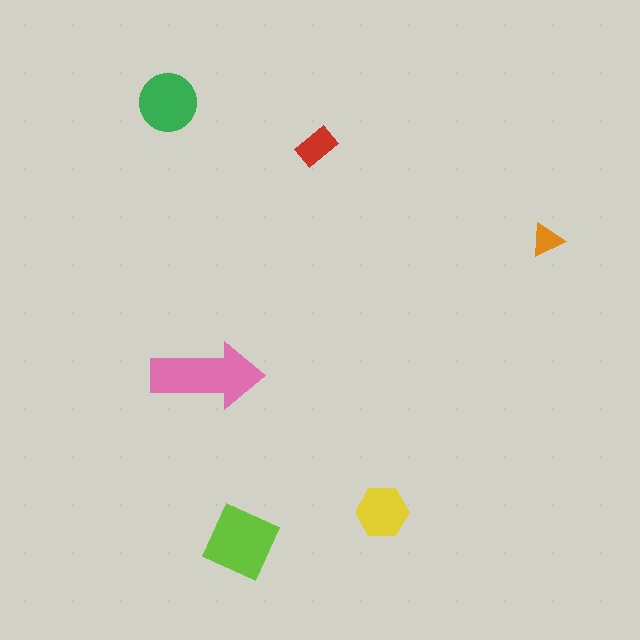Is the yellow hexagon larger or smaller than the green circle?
Smaller.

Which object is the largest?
The pink arrow.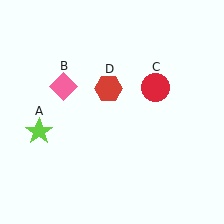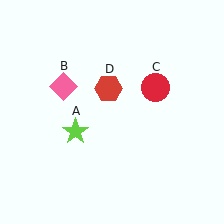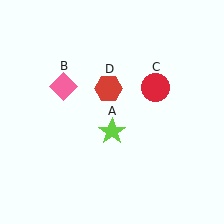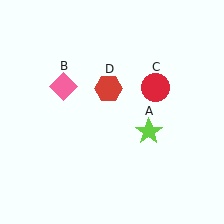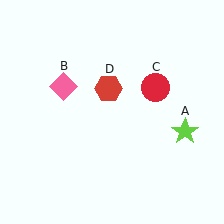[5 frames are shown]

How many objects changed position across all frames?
1 object changed position: lime star (object A).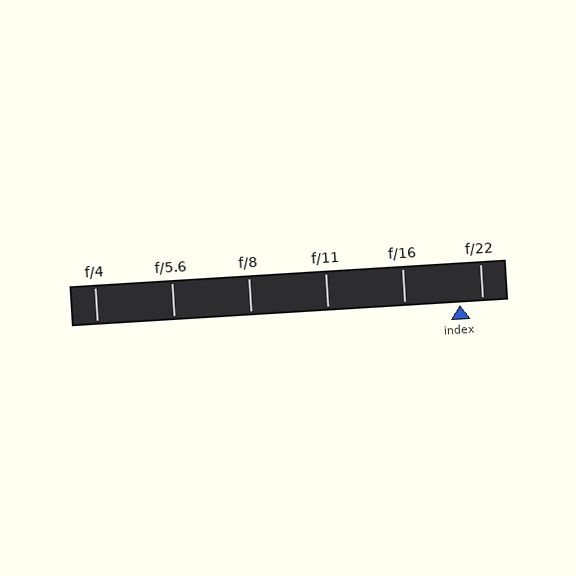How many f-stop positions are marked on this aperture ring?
There are 6 f-stop positions marked.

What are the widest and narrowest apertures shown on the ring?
The widest aperture shown is f/4 and the narrowest is f/22.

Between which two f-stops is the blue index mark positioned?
The index mark is between f/16 and f/22.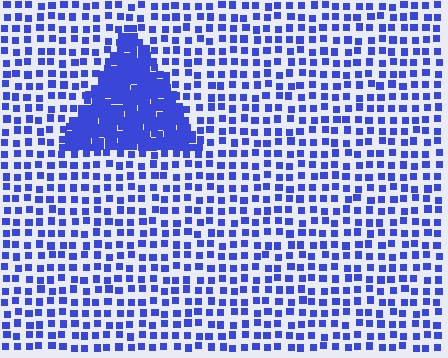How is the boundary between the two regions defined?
The boundary is defined by a change in element density (approximately 3.0x ratio). All elements are the same color, size, and shape.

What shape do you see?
I see a triangle.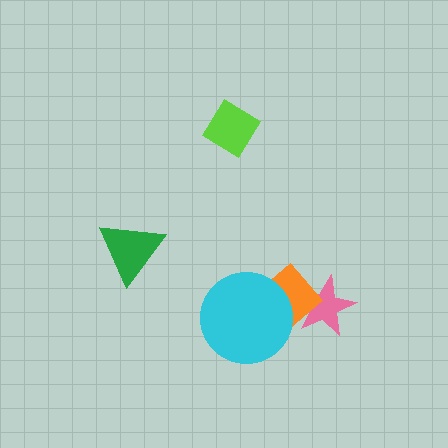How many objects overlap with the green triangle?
0 objects overlap with the green triangle.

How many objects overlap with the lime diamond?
0 objects overlap with the lime diamond.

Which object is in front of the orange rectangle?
The cyan circle is in front of the orange rectangle.